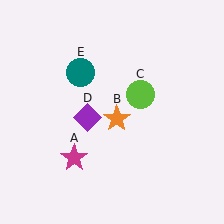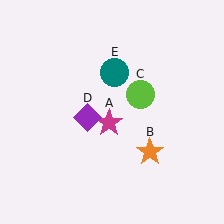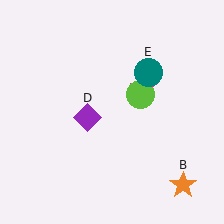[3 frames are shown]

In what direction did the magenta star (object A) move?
The magenta star (object A) moved up and to the right.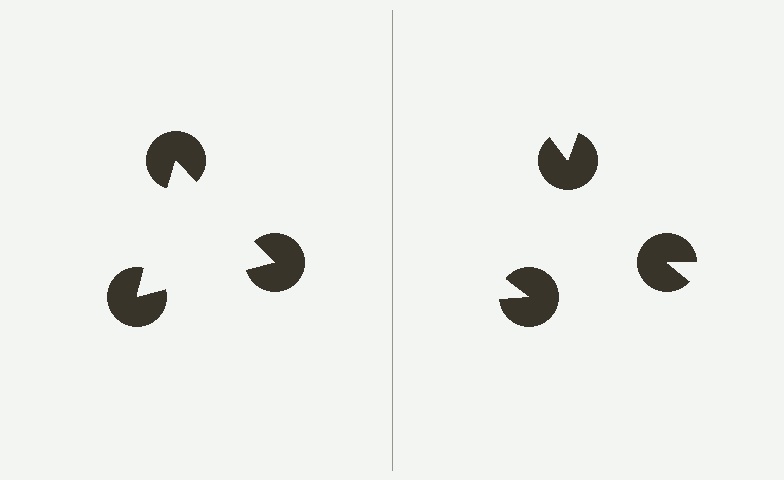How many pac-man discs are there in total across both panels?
6 — 3 on each side.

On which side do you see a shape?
An illusory triangle appears on the left side. On the right side the wedge cuts are rotated, so no coherent shape forms.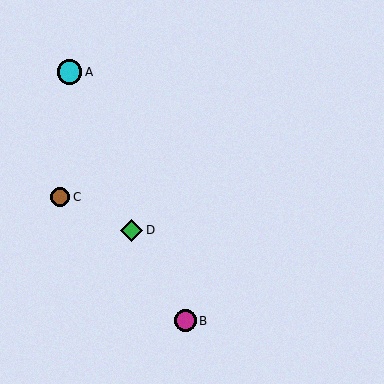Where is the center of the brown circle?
The center of the brown circle is at (60, 197).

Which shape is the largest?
The cyan circle (labeled A) is the largest.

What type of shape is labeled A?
Shape A is a cyan circle.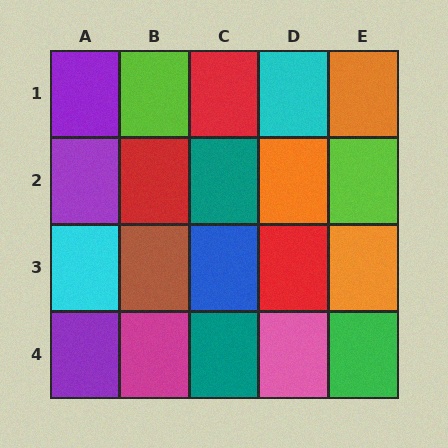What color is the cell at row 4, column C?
Teal.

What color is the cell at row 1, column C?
Red.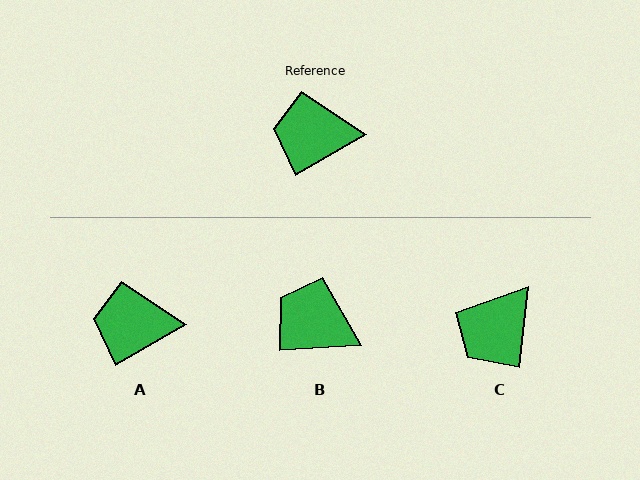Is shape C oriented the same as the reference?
No, it is off by about 53 degrees.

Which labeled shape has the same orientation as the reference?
A.